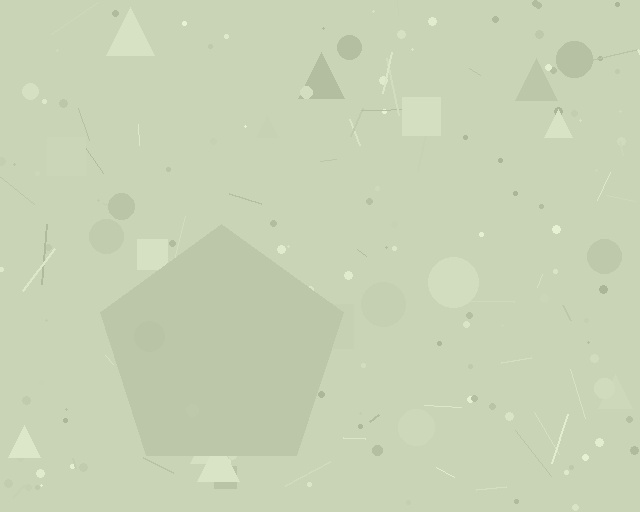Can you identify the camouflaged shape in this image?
The camouflaged shape is a pentagon.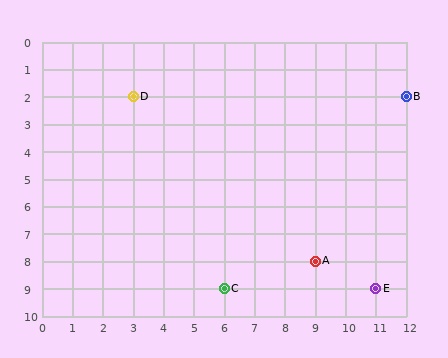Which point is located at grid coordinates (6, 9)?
Point C is at (6, 9).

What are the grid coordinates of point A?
Point A is at grid coordinates (9, 8).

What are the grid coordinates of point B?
Point B is at grid coordinates (12, 2).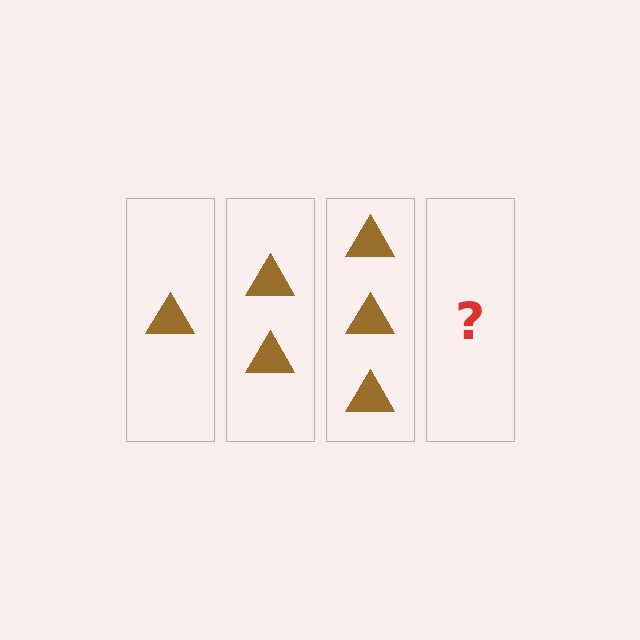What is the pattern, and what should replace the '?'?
The pattern is that each step adds one more triangle. The '?' should be 4 triangles.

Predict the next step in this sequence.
The next step is 4 triangles.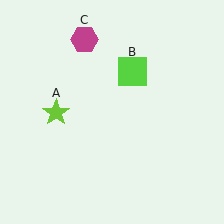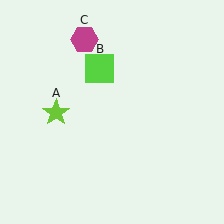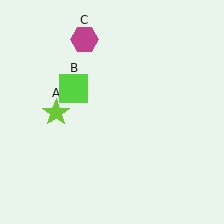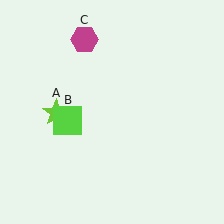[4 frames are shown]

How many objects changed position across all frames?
1 object changed position: lime square (object B).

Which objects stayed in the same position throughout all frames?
Lime star (object A) and magenta hexagon (object C) remained stationary.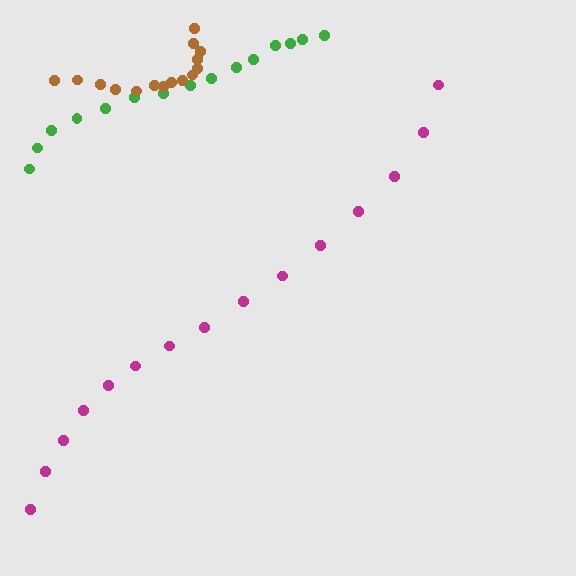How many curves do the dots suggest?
There are 3 distinct paths.